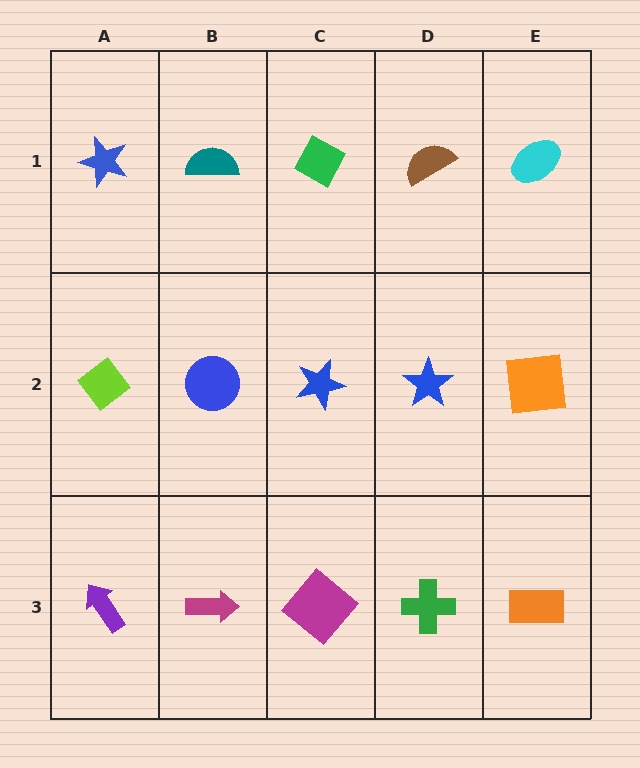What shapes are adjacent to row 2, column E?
A cyan ellipse (row 1, column E), an orange rectangle (row 3, column E), a blue star (row 2, column D).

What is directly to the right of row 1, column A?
A teal semicircle.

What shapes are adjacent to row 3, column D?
A blue star (row 2, column D), a magenta diamond (row 3, column C), an orange rectangle (row 3, column E).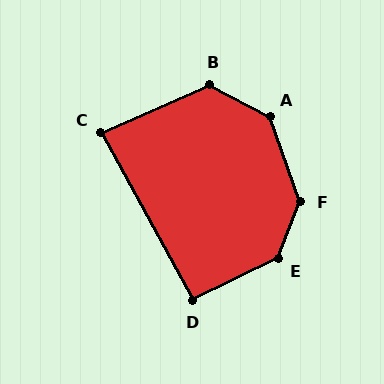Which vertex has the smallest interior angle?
C, at approximately 85 degrees.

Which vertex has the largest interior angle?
F, at approximately 139 degrees.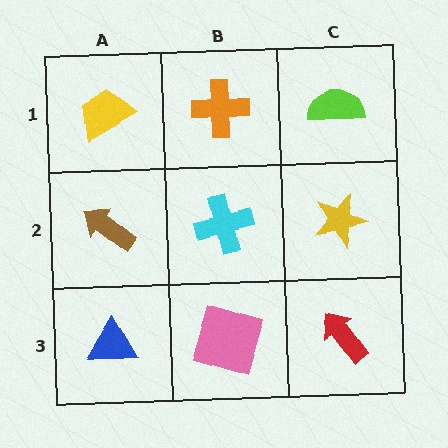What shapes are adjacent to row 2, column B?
An orange cross (row 1, column B), a pink square (row 3, column B), a brown arrow (row 2, column A), a yellow star (row 2, column C).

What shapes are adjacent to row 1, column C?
A yellow star (row 2, column C), an orange cross (row 1, column B).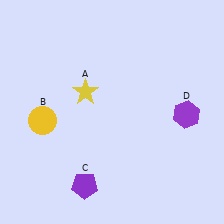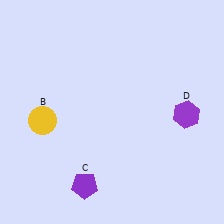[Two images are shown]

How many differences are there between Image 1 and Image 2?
There is 1 difference between the two images.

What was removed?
The yellow star (A) was removed in Image 2.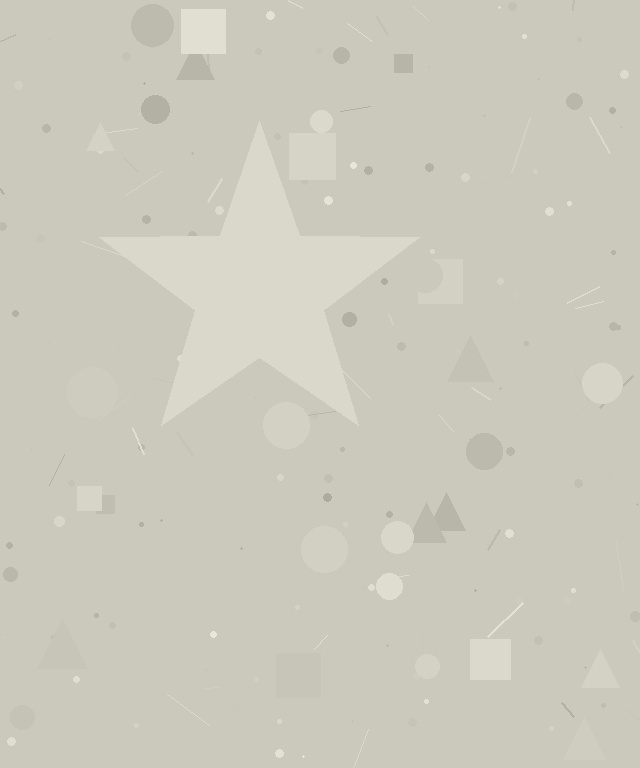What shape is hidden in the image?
A star is hidden in the image.